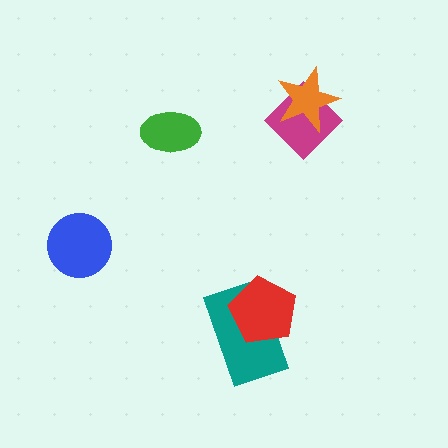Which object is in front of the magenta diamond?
The orange star is in front of the magenta diamond.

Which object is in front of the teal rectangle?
The red pentagon is in front of the teal rectangle.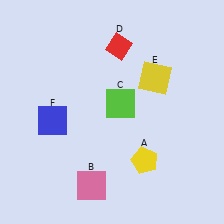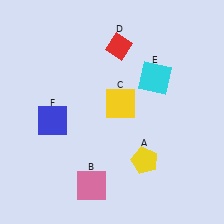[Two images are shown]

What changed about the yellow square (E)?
In Image 1, E is yellow. In Image 2, it changed to cyan.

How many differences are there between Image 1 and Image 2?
There are 2 differences between the two images.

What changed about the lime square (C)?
In Image 1, C is lime. In Image 2, it changed to yellow.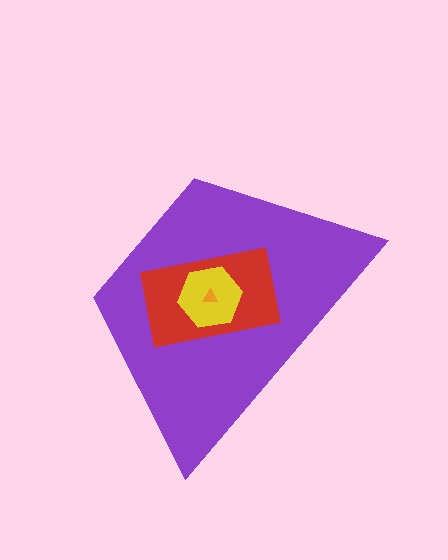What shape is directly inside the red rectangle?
The yellow hexagon.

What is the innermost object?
The orange triangle.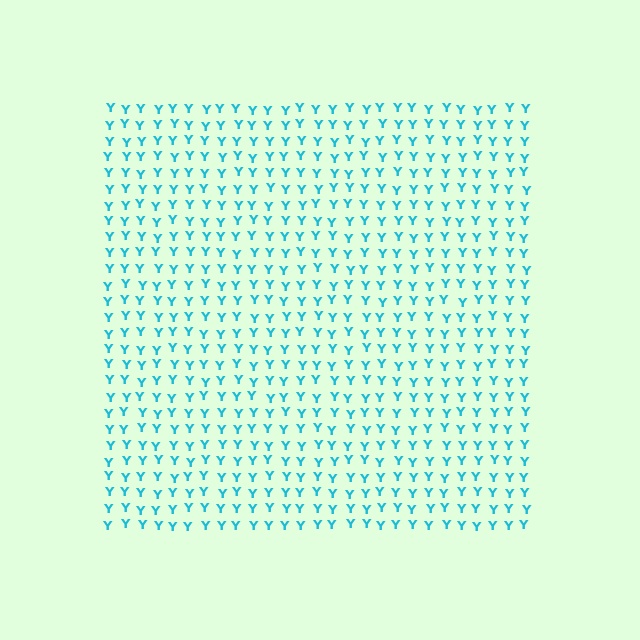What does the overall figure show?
The overall figure shows a square.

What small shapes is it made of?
It is made of small letter Y's.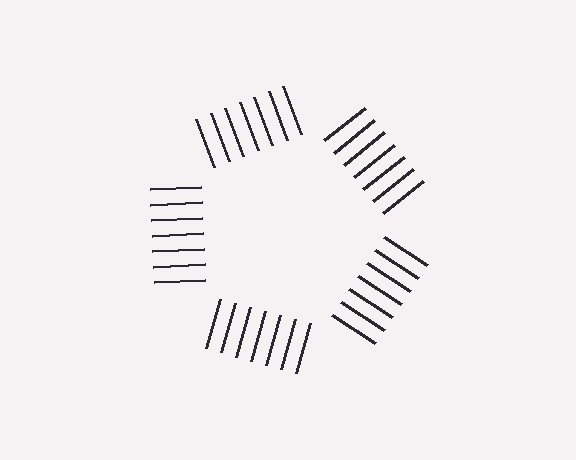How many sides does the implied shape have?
5 sides — the line-ends trace a pentagon.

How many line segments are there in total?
35 — 7 along each of the 5 edges.